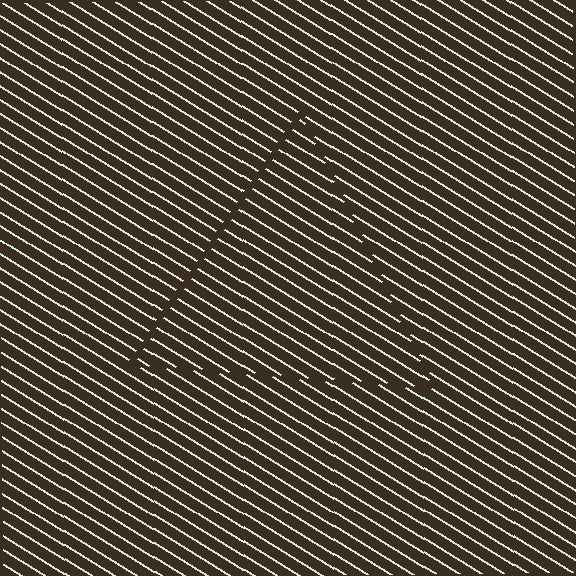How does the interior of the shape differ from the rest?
The interior of the shape contains the same grating, shifted by half a period — the contour is defined by the phase discontinuity where line-ends from the inner and outer gratings abut.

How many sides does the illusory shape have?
3 sides — the line-ends trace a triangle.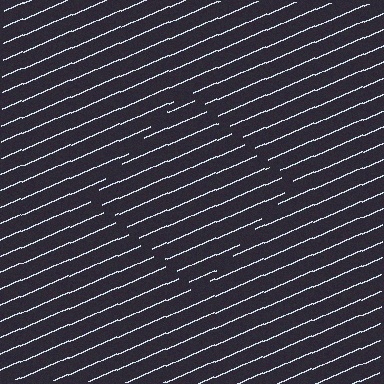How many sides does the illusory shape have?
4 sides — the line-ends trace a square.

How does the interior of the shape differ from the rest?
The interior of the shape contains the same grating, shifted by half a period — the contour is defined by the phase discontinuity where line-ends from the inner and outer gratings abut.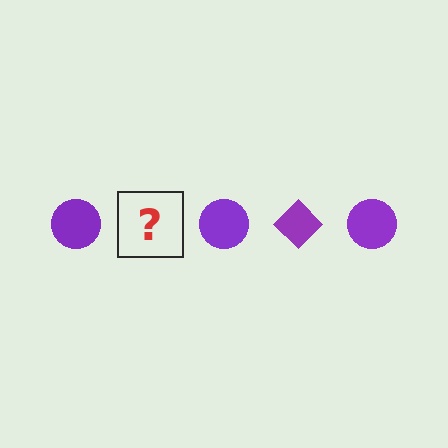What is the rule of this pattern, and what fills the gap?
The rule is that the pattern cycles through circle, diamond shapes in purple. The gap should be filled with a purple diamond.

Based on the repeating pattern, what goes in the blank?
The blank should be a purple diamond.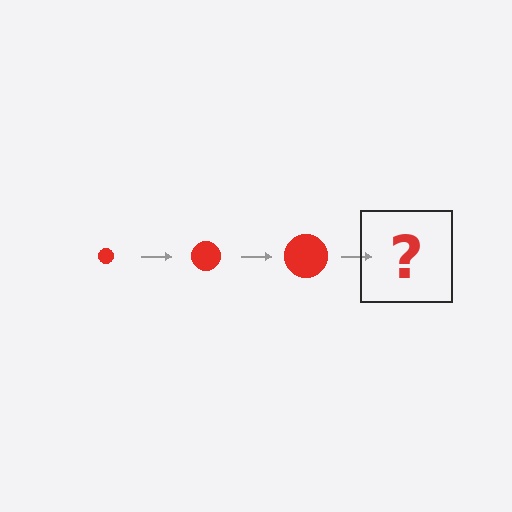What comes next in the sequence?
The next element should be a red circle, larger than the previous one.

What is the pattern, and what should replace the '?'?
The pattern is that the circle gets progressively larger each step. The '?' should be a red circle, larger than the previous one.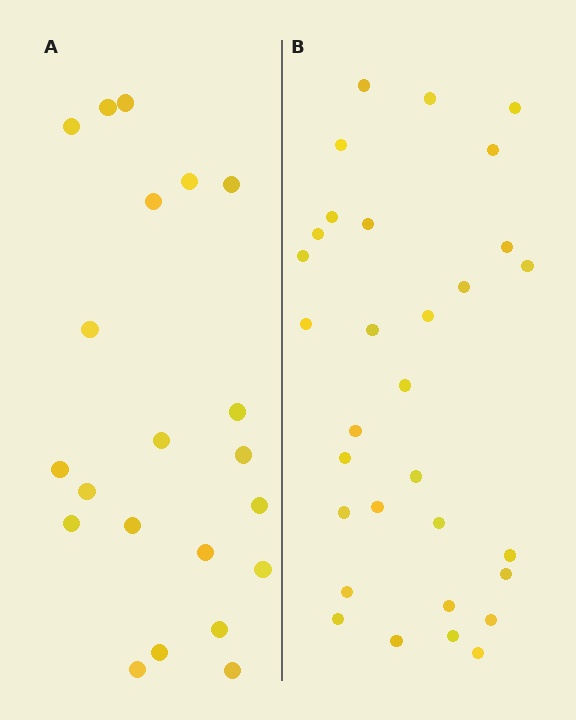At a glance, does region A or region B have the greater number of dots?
Region B (the right region) has more dots.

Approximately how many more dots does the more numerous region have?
Region B has roughly 10 or so more dots than region A.